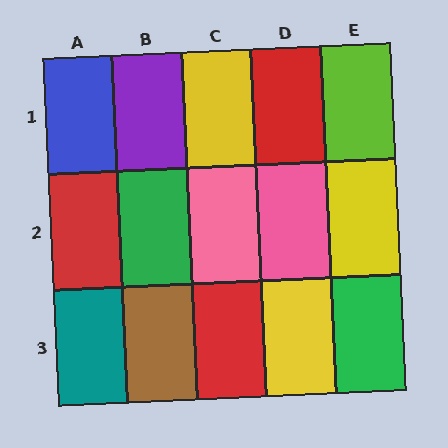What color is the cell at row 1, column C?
Yellow.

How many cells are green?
2 cells are green.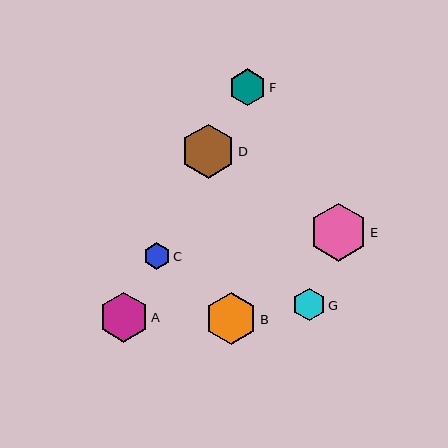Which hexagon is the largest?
Hexagon E is the largest with a size of approximately 58 pixels.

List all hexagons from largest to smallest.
From largest to smallest: E, D, B, A, F, G, C.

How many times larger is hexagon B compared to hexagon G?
Hexagon B is approximately 1.6 times the size of hexagon G.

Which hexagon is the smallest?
Hexagon C is the smallest with a size of approximately 27 pixels.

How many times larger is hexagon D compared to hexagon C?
Hexagon D is approximately 2.0 times the size of hexagon C.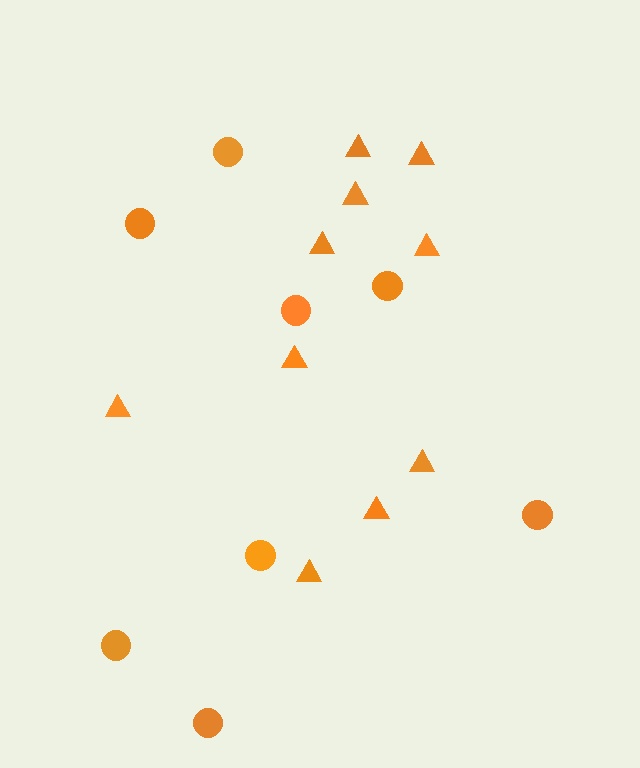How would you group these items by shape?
There are 2 groups: one group of circles (8) and one group of triangles (10).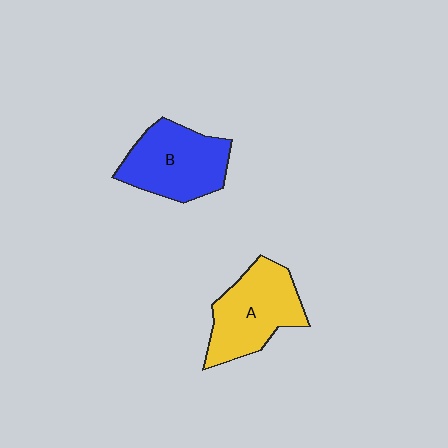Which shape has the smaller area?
Shape B (blue).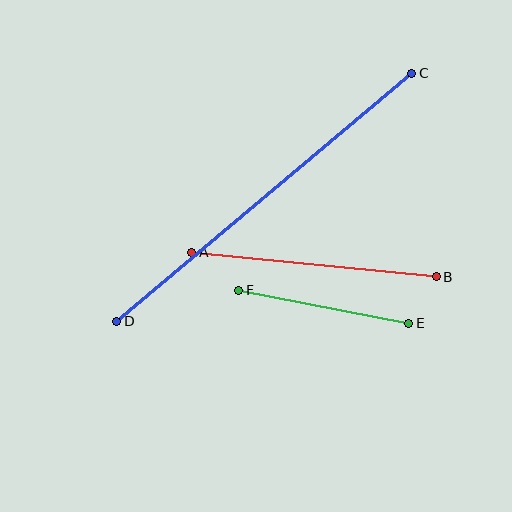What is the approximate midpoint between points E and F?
The midpoint is at approximately (324, 307) pixels.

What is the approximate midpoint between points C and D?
The midpoint is at approximately (264, 197) pixels.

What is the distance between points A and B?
The distance is approximately 246 pixels.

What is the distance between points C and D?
The distance is approximately 385 pixels.